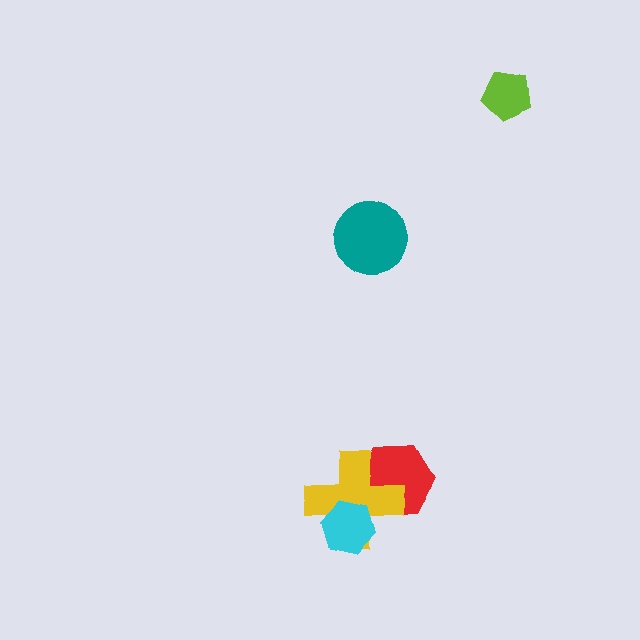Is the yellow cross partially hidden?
Yes, it is partially covered by another shape.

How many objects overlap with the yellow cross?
2 objects overlap with the yellow cross.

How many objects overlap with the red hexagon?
1 object overlaps with the red hexagon.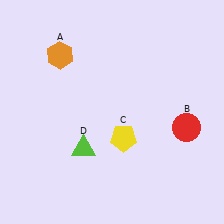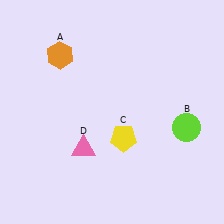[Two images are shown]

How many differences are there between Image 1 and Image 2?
There are 2 differences between the two images.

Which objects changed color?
B changed from red to lime. D changed from lime to pink.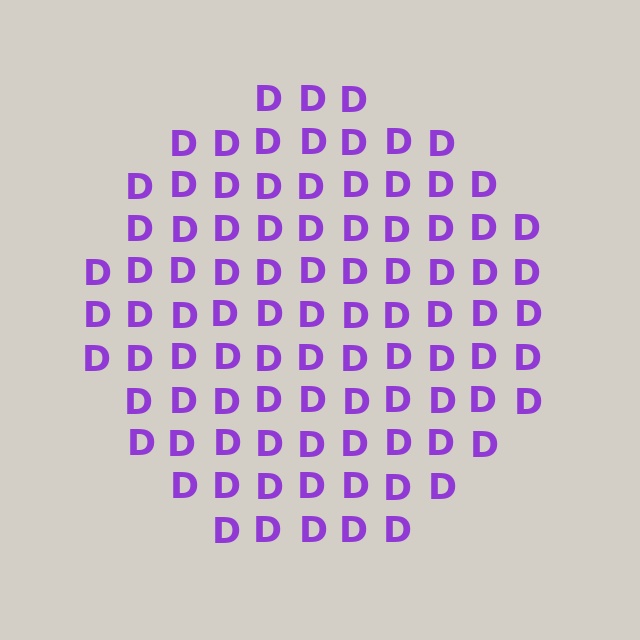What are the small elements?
The small elements are letter D's.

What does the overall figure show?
The overall figure shows a circle.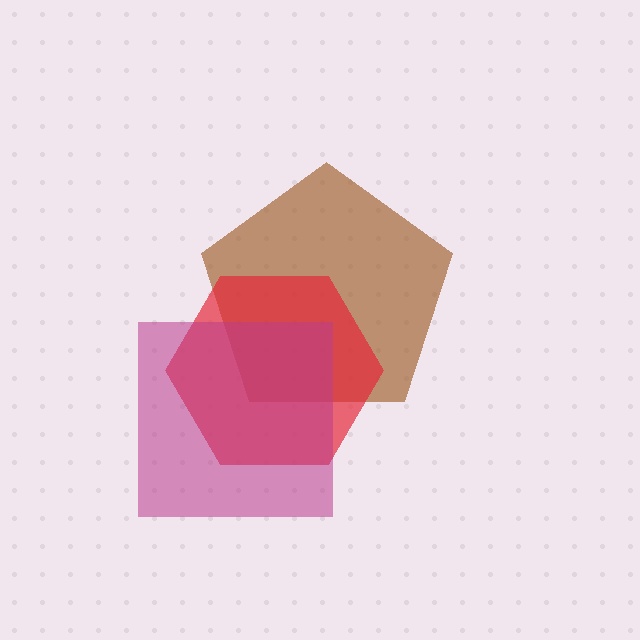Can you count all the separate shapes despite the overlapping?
Yes, there are 3 separate shapes.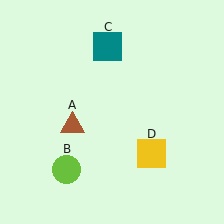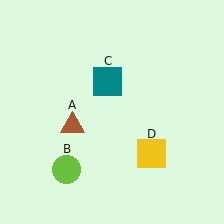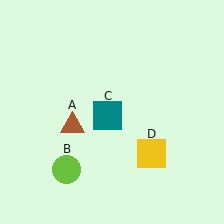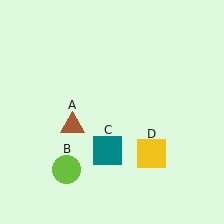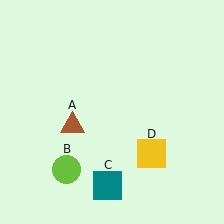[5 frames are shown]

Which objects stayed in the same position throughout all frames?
Brown triangle (object A) and lime circle (object B) and yellow square (object D) remained stationary.